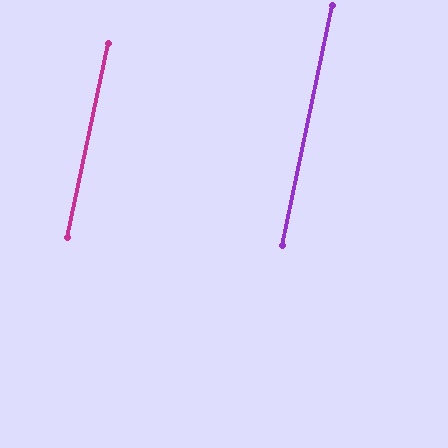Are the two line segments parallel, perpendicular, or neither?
Parallel — their directions differ by only 0.2°.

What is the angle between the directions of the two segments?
Approximately 0 degrees.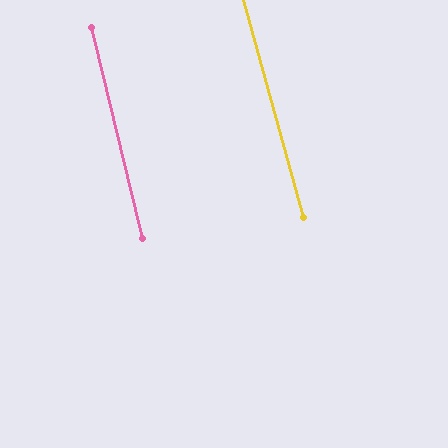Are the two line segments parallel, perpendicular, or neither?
Parallel — their directions differ by only 1.6°.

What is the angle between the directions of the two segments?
Approximately 2 degrees.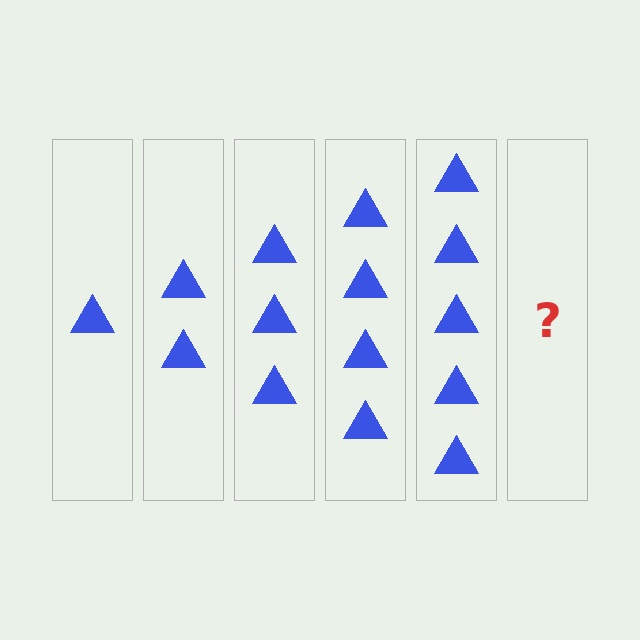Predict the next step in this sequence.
The next step is 6 triangles.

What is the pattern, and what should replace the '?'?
The pattern is that each step adds one more triangle. The '?' should be 6 triangles.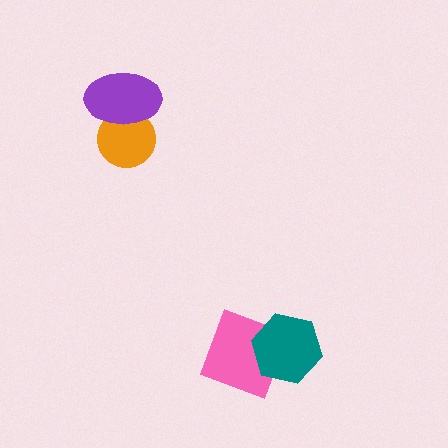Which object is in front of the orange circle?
The purple ellipse is in front of the orange circle.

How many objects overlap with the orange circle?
1 object overlaps with the orange circle.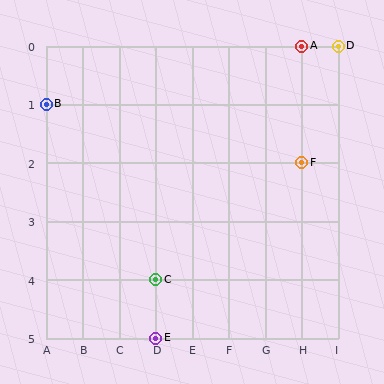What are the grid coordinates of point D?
Point D is at grid coordinates (I, 0).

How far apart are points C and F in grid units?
Points C and F are 4 columns and 2 rows apart (about 4.5 grid units diagonally).